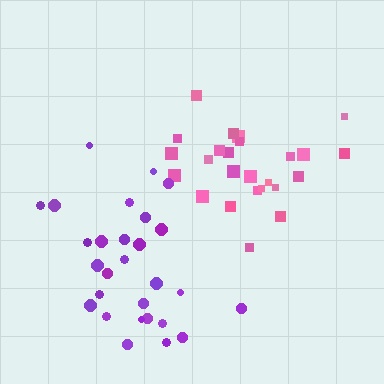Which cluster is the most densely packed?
Pink.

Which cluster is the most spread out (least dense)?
Purple.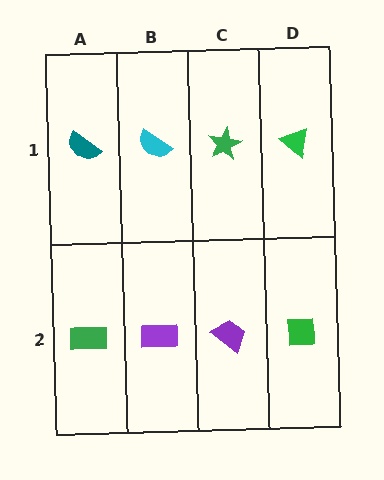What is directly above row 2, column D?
A green triangle.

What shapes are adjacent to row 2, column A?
A teal semicircle (row 1, column A), a purple rectangle (row 2, column B).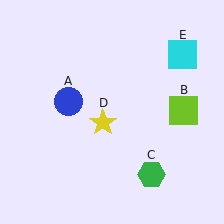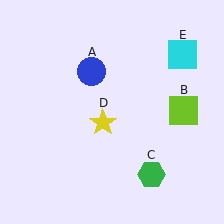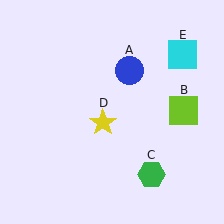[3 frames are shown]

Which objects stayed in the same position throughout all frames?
Lime square (object B) and green hexagon (object C) and yellow star (object D) and cyan square (object E) remained stationary.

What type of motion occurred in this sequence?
The blue circle (object A) rotated clockwise around the center of the scene.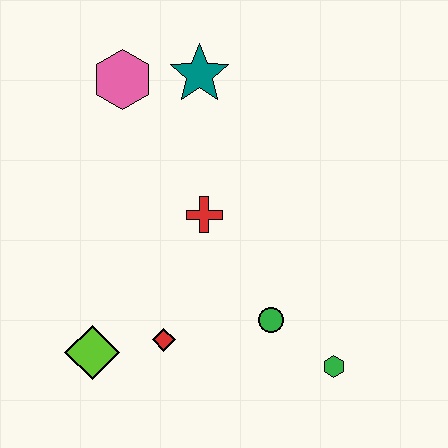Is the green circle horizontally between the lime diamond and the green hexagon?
Yes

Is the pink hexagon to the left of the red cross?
Yes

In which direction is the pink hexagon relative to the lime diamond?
The pink hexagon is above the lime diamond.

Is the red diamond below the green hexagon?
No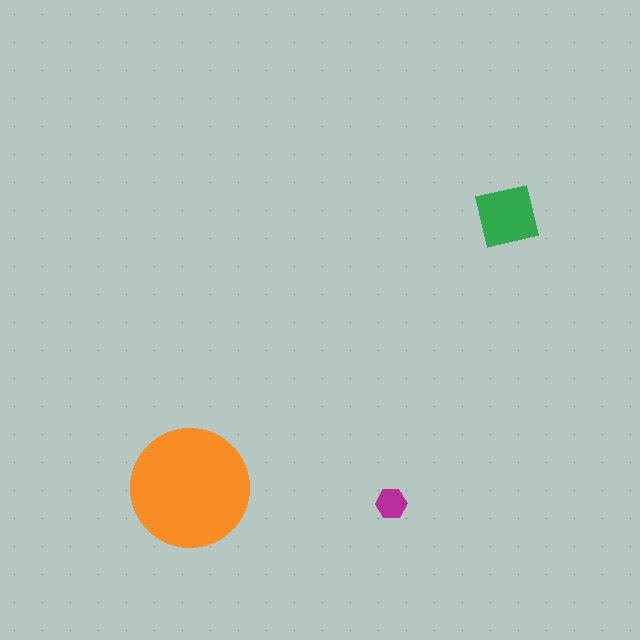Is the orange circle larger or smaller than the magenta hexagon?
Larger.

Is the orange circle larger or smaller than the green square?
Larger.